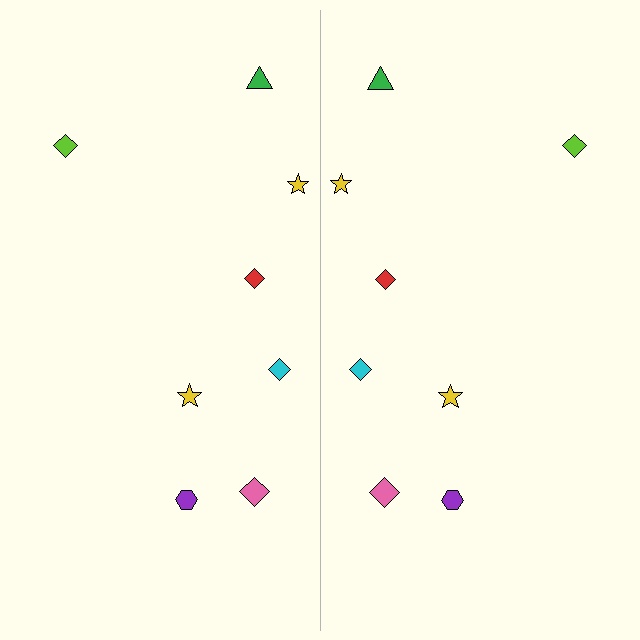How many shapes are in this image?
There are 16 shapes in this image.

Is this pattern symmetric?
Yes, this pattern has bilateral (reflection) symmetry.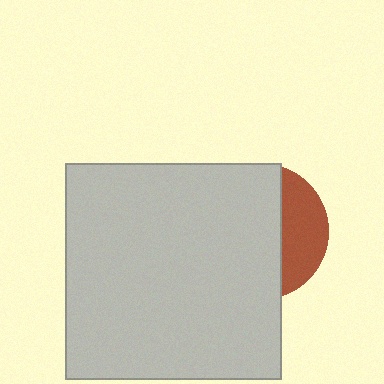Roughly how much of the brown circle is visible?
A small part of it is visible (roughly 30%).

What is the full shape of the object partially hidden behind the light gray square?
The partially hidden object is a brown circle.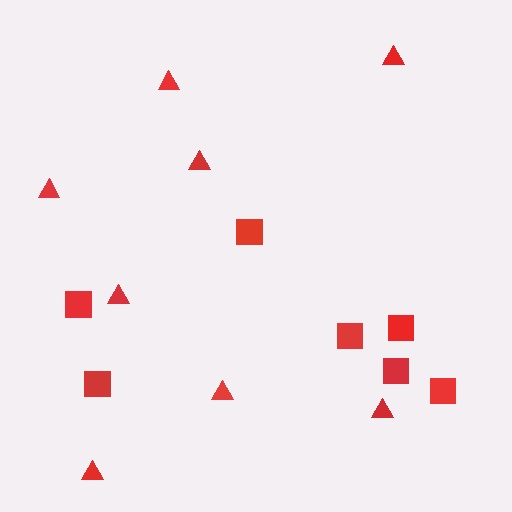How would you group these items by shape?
There are 2 groups: one group of triangles (8) and one group of squares (7).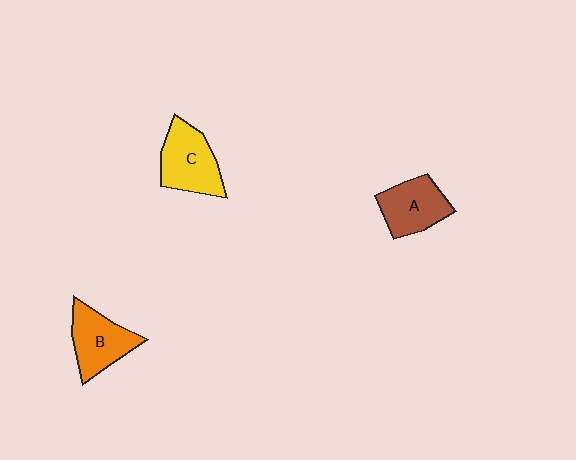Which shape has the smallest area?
Shape A (brown).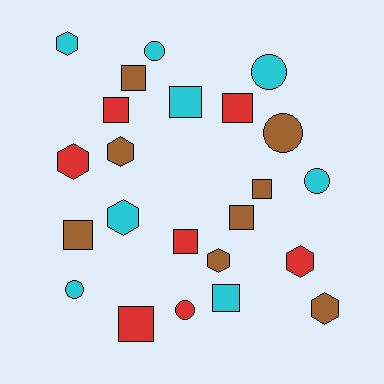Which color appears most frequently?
Brown, with 8 objects.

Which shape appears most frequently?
Square, with 10 objects.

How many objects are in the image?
There are 23 objects.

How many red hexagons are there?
There are 2 red hexagons.